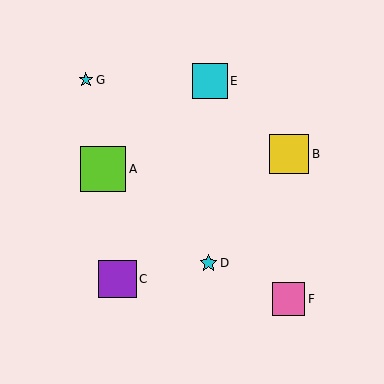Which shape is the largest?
The lime square (labeled A) is the largest.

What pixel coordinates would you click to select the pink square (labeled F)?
Click at (289, 299) to select the pink square F.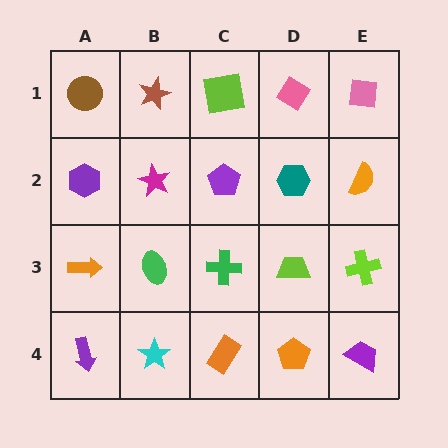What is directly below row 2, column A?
An orange arrow.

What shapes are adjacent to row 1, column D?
A teal hexagon (row 2, column D), a lime square (row 1, column C), a pink square (row 1, column E).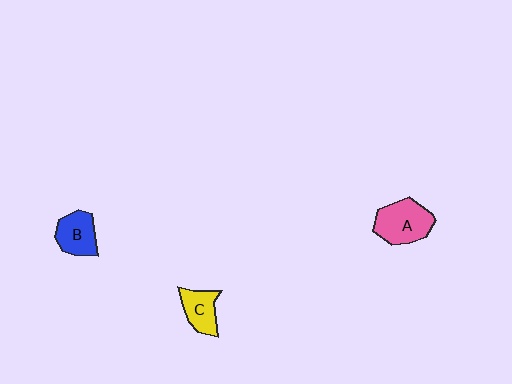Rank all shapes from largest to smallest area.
From largest to smallest: A (pink), B (blue), C (yellow).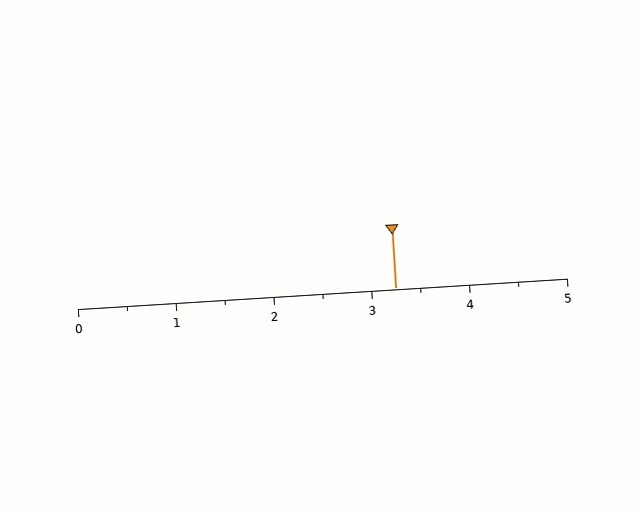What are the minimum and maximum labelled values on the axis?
The axis runs from 0 to 5.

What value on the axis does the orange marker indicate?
The marker indicates approximately 3.2.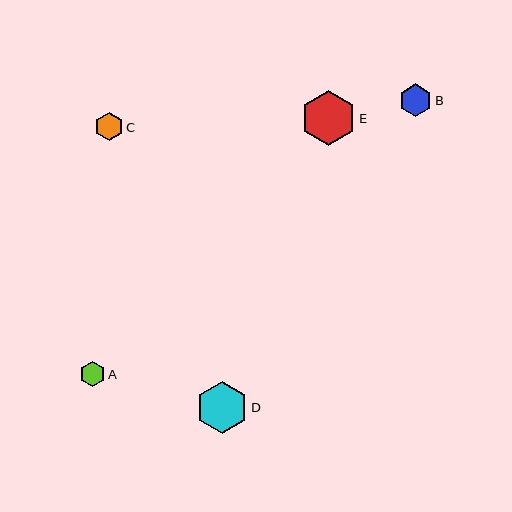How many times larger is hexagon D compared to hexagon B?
Hexagon D is approximately 1.6 times the size of hexagon B.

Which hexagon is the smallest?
Hexagon A is the smallest with a size of approximately 25 pixels.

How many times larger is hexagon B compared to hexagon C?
Hexagon B is approximately 1.1 times the size of hexagon C.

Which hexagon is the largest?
Hexagon E is the largest with a size of approximately 55 pixels.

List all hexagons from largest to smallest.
From largest to smallest: E, D, B, C, A.